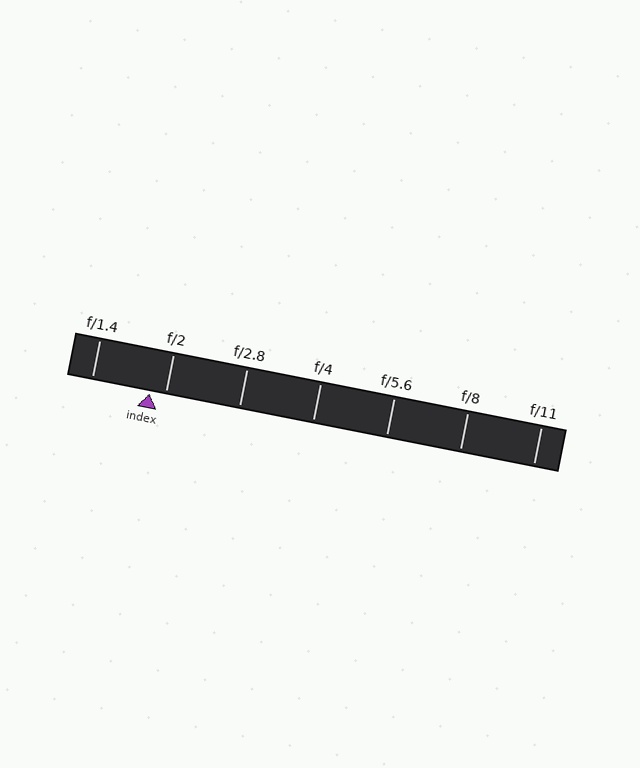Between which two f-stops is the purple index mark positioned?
The index mark is between f/1.4 and f/2.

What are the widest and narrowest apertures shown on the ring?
The widest aperture shown is f/1.4 and the narrowest is f/11.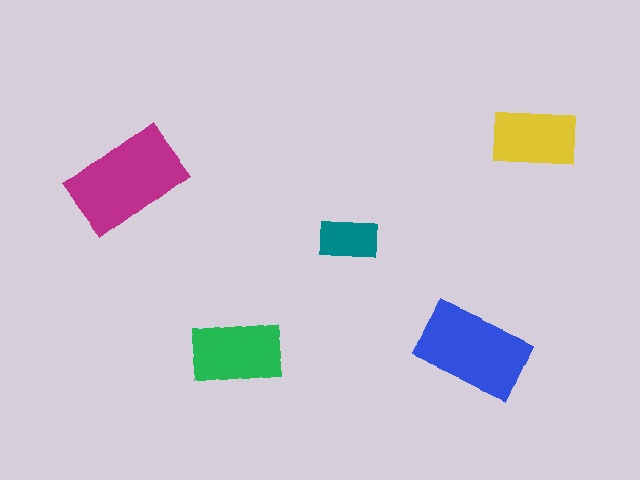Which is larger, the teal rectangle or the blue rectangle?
The blue one.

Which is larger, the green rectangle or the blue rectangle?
The blue one.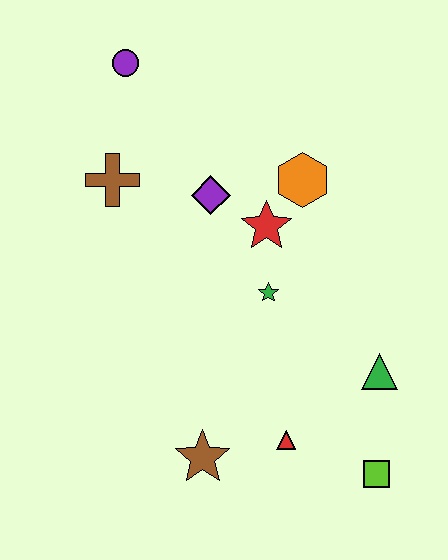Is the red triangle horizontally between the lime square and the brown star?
Yes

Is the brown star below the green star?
Yes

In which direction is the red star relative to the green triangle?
The red star is above the green triangle.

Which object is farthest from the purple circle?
The lime square is farthest from the purple circle.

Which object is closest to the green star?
The red star is closest to the green star.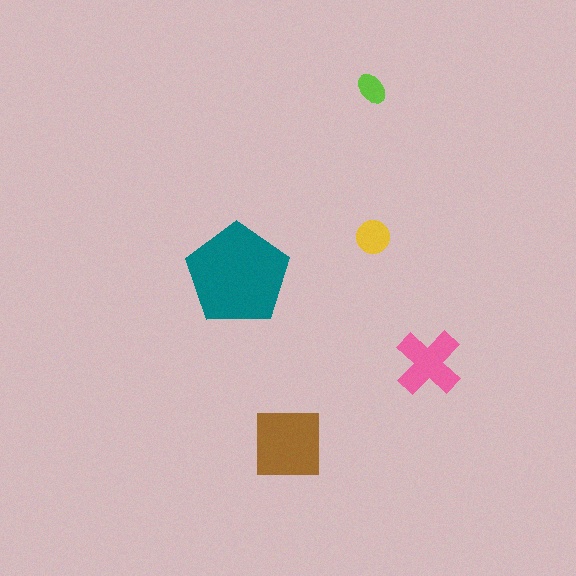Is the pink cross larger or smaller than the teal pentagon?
Smaller.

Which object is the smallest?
The lime ellipse.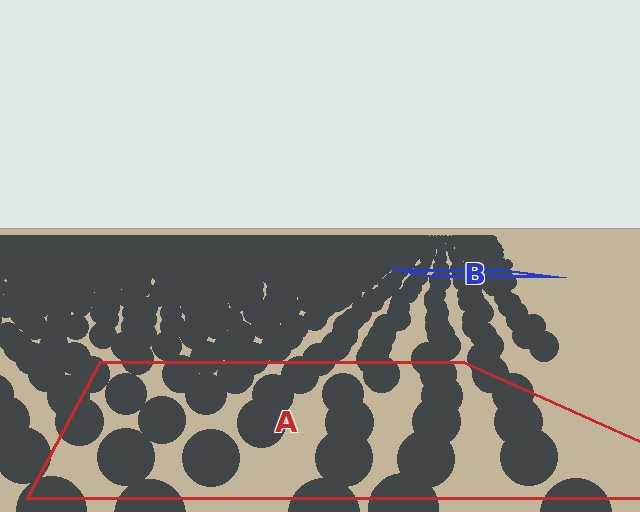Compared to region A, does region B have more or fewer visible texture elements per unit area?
Region B has more texture elements per unit area — they are packed more densely because it is farther away.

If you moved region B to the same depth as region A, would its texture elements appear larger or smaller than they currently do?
They would appear larger. At a closer depth, the same texture elements are projected at a bigger on-screen size.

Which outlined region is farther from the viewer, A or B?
Region B is farther from the viewer — the texture elements inside it appear smaller and more densely packed.